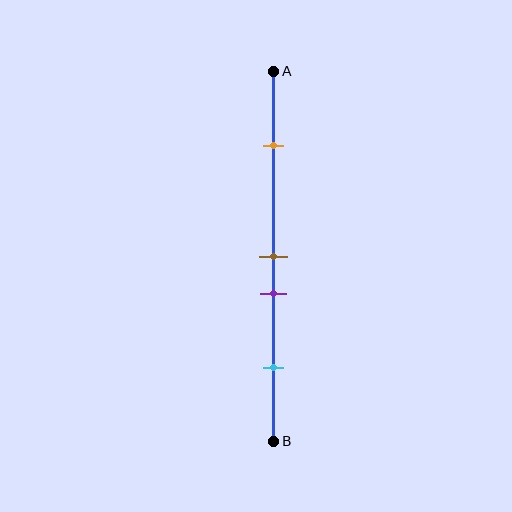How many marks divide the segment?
There are 4 marks dividing the segment.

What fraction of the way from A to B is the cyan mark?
The cyan mark is approximately 80% (0.8) of the way from A to B.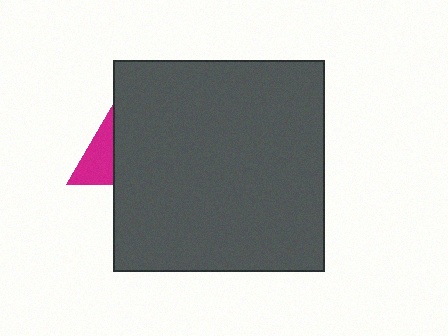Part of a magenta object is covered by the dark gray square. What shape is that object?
It is a triangle.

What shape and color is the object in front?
The object in front is a dark gray square.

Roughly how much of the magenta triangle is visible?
A small part of it is visible (roughly 32%).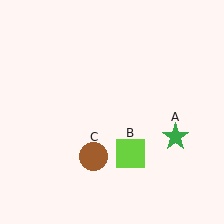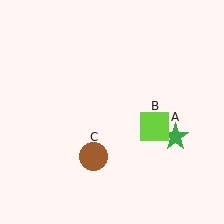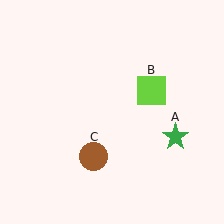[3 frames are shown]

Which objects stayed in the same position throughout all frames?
Green star (object A) and brown circle (object C) remained stationary.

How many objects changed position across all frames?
1 object changed position: lime square (object B).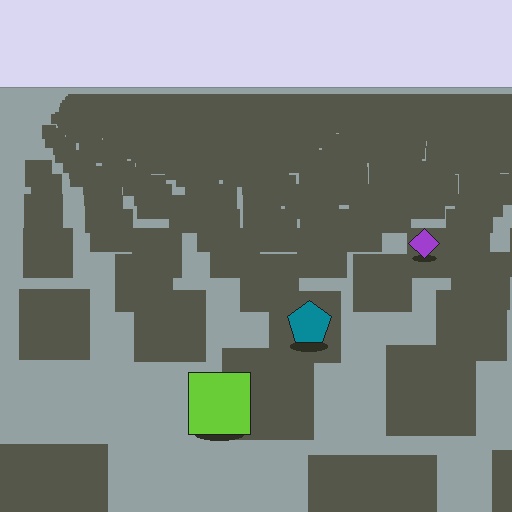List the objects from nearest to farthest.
From nearest to farthest: the lime square, the teal pentagon, the purple diamond.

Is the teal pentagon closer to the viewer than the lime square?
No. The lime square is closer — you can tell from the texture gradient: the ground texture is coarser near it.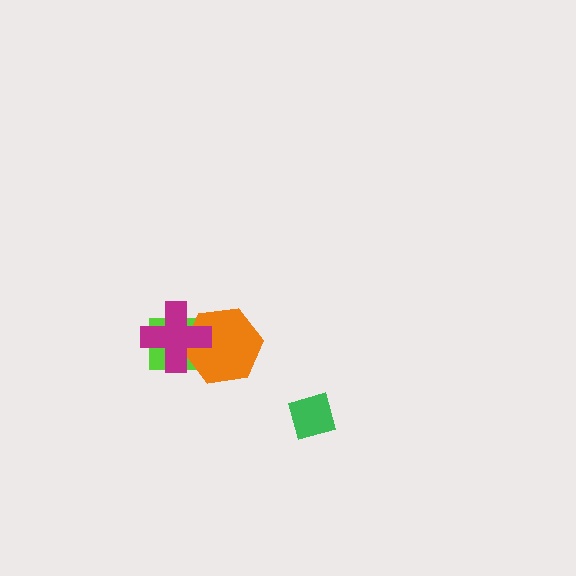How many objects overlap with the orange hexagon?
2 objects overlap with the orange hexagon.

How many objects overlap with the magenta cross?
2 objects overlap with the magenta cross.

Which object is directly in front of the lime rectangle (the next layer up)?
The orange hexagon is directly in front of the lime rectangle.